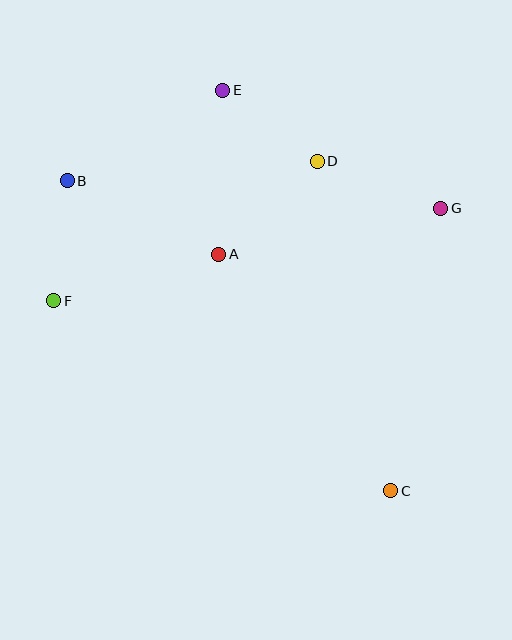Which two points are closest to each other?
Points D and E are closest to each other.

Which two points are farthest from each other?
Points B and C are farthest from each other.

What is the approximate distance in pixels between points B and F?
The distance between B and F is approximately 121 pixels.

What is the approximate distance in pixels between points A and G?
The distance between A and G is approximately 227 pixels.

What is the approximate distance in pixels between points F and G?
The distance between F and G is approximately 398 pixels.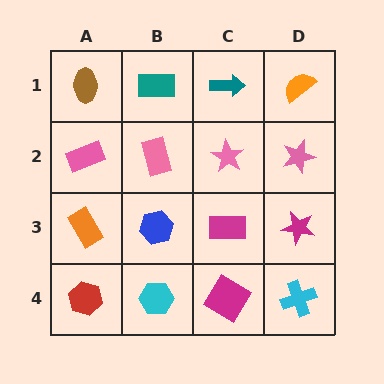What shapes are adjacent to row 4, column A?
An orange rectangle (row 3, column A), a cyan hexagon (row 4, column B).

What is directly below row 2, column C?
A magenta rectangle.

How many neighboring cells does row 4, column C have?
3.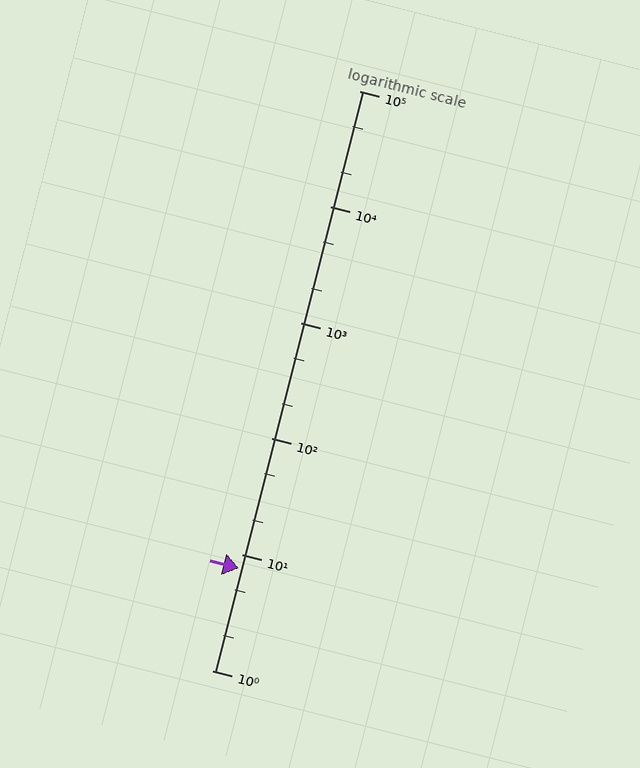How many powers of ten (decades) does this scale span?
The scale spans 5 decades, from 1 to 100000.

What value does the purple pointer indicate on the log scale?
The pointer indicates approximately 7.6.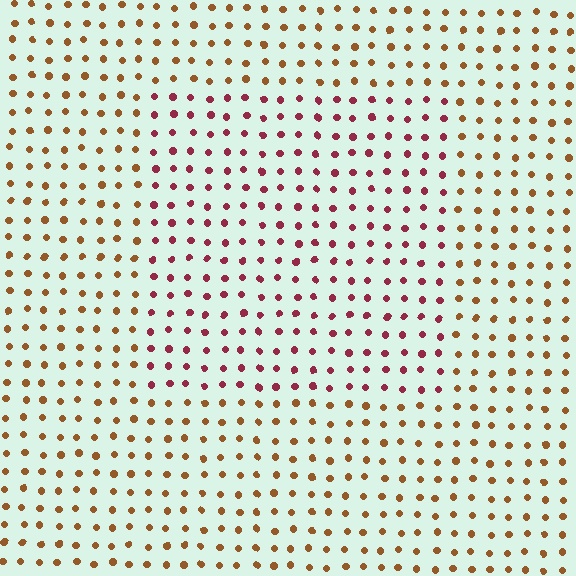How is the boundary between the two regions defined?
The boundary is defined purely by a slight shift in hue (about 45 degrees). Spacing, size, and orientation are identical on both sides.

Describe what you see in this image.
The image is filled with small brown elements in a uniform arrangement. A rectangle-shaped region is visible where the elements are tinted to a slightly different hue, forming a subtle color boundary.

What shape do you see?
I see a rectangle.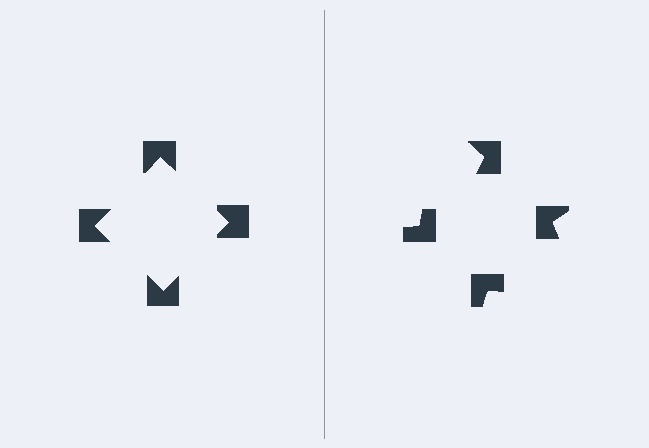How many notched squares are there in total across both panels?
8 — 4 on each side.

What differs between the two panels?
The notched squares are positioned identically on both sides; only the wedge orientations differ. On the left they align to a square; on the right they are misaligned.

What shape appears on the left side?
An illusory square.